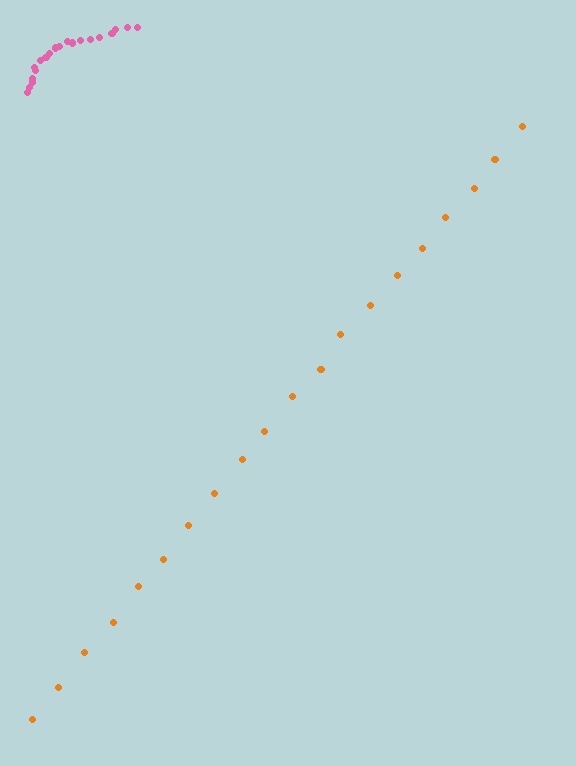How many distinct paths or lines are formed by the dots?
There are 2 distinct paths.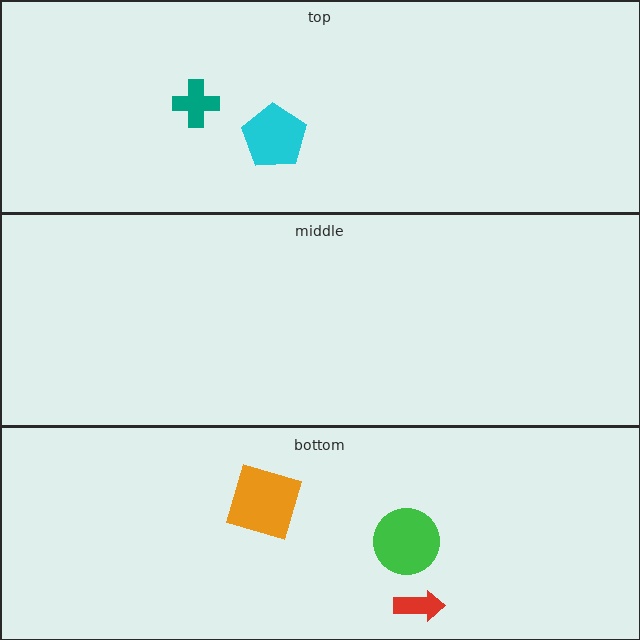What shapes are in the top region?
The cyan pentagon, the teal cross.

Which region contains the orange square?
The bottom region.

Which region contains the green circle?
The bottom region.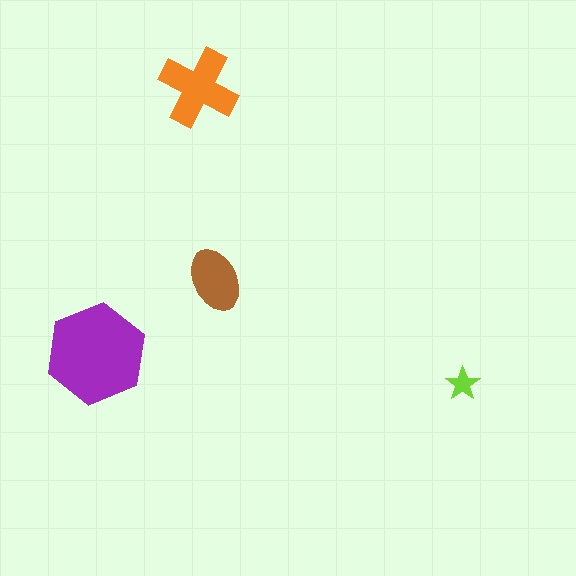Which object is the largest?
The purple hexagon.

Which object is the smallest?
The lime star.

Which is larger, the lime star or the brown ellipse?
The brown ellipse.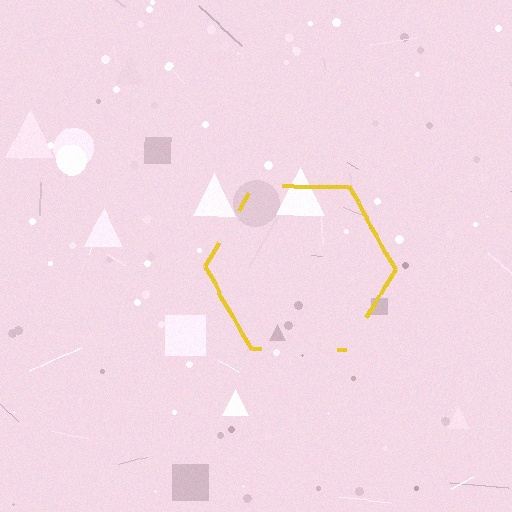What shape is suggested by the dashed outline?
The dashed outline suggests a hexagon.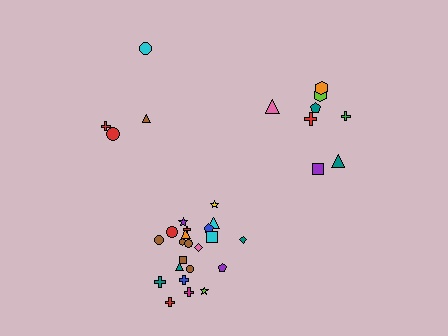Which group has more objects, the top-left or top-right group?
The top-right group.